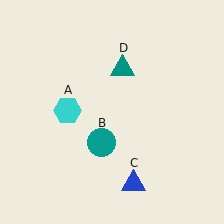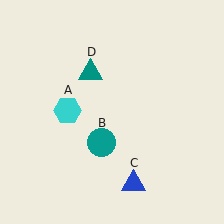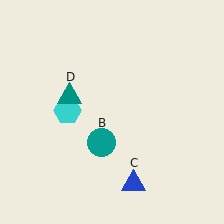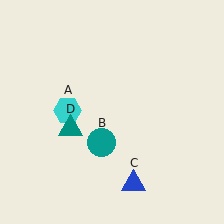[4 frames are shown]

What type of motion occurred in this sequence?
The teal triangle (object D) rotated counterclockwise around the center of the scene.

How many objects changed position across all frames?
1 object changed position: teal triangle (object D).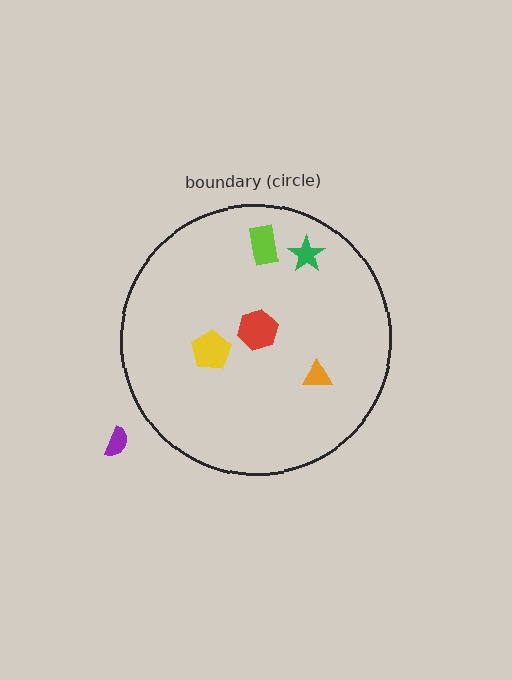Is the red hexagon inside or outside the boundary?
Inside.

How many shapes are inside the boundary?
5 inside, 1 outside.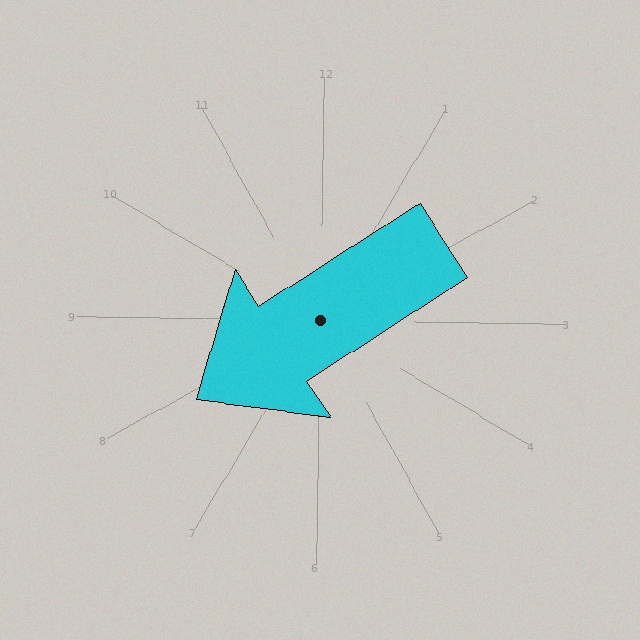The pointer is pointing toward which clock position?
Roughly 8 o'clock.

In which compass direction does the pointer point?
Southwest.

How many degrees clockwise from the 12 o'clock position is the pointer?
Approximately 236 degrees.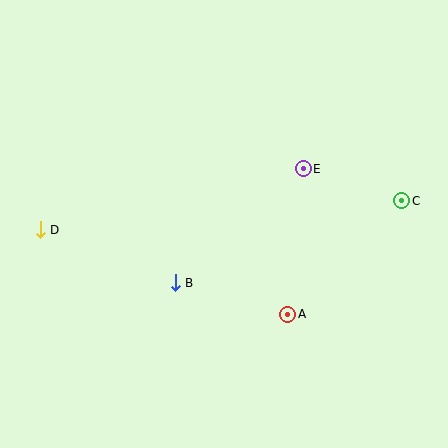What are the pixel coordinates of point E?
Point E is at (303, 169).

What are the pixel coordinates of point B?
Point B is at (175, 283).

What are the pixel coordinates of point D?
Point D is at (40, 230).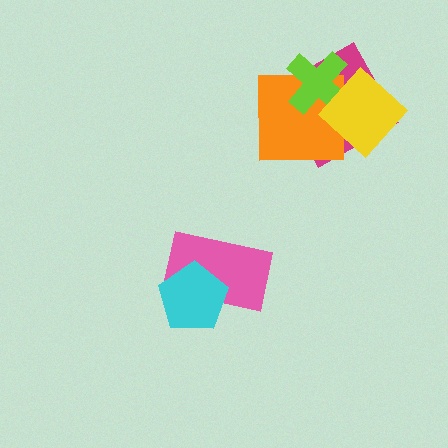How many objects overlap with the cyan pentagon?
1 object overlaps with the cyan pentagon.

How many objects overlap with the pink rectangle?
1 object overlaps with the pink rectangle.